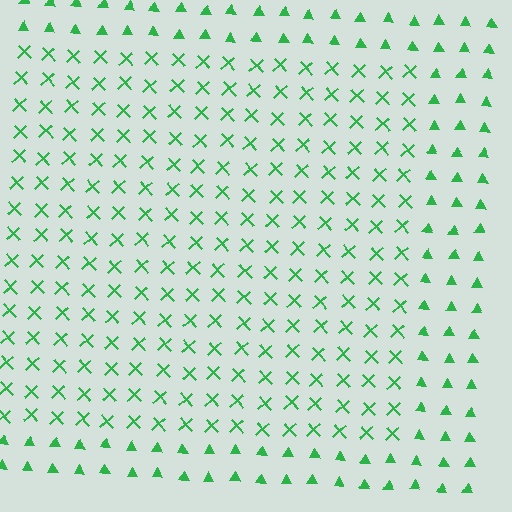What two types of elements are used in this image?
The image uses X marks inside the rectangle region and triangles outside it.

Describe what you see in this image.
The image is filled with small green elements arranged in a uniform grid. A rectangle-shaped region contains X marks, while the surrounding area contains triangles. The boundary is defined purely by the change in element shape.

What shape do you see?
I see a rectangle.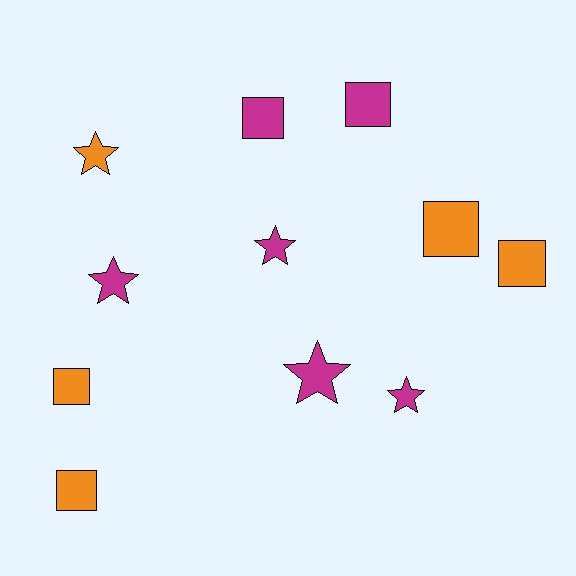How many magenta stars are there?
There are 4 magenta stars.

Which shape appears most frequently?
Square, with 6 objects.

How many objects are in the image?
There are 11 objects.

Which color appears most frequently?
Magenta, with 6 objects.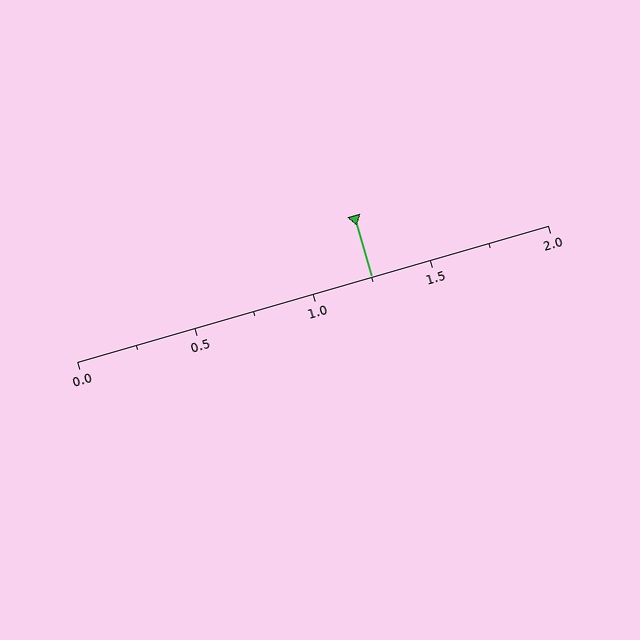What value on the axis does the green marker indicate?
The marker indicates approximately 1.25.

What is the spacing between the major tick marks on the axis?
The major ticks are spaced 0.5 apart.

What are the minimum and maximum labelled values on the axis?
The axis runs from 0.0 to 2.0.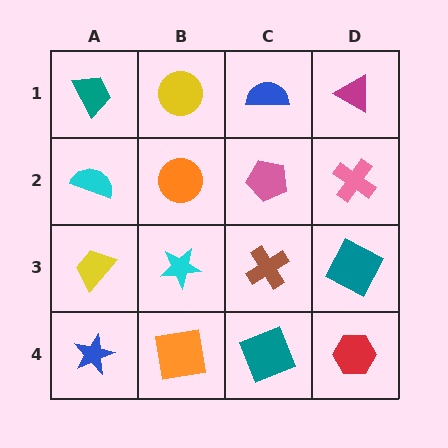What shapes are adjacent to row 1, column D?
A pink cross (row 2, column D), a blue semicircle (row 1, column C).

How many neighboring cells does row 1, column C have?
3.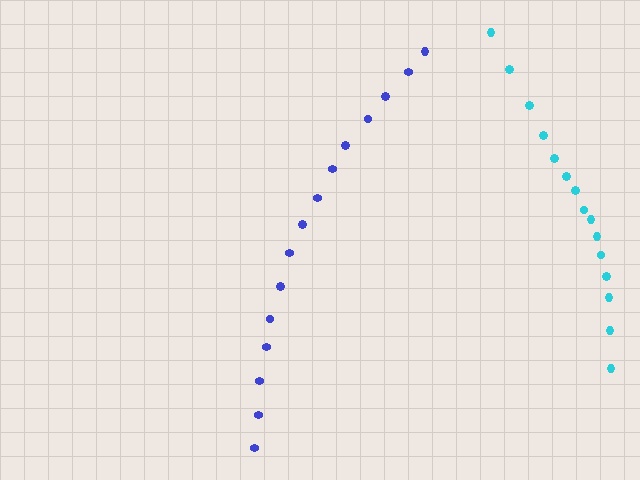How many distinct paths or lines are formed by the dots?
There are 2 distinct paths.